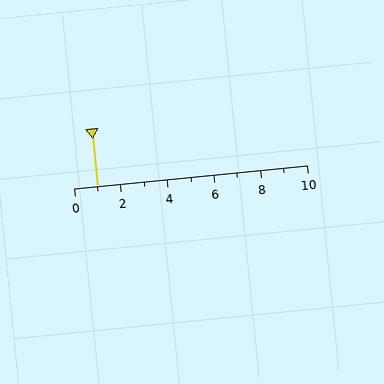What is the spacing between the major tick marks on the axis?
The major ticks are spaced 2 apart.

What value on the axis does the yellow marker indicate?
The marker indicates approximately 1.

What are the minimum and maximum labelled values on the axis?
The axis runs from 0 to 10.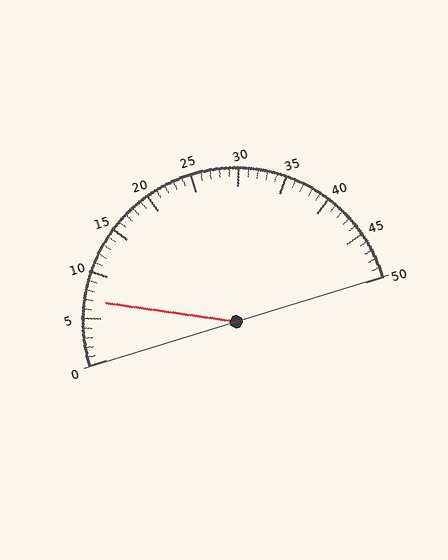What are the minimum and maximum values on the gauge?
The gauge ranges from 0 to 50.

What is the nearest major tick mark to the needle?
The nearest major tick mark is 5.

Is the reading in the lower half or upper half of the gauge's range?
The reading is in the lower half of the range (0 to 50).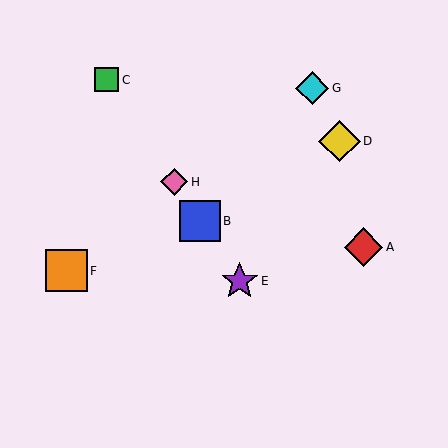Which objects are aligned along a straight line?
Objects B, C, E, H are aligned along a straight line.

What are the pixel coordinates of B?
Object B is at (200, 221).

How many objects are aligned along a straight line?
4 objects (B, C, E, H) are aligned along a straight line.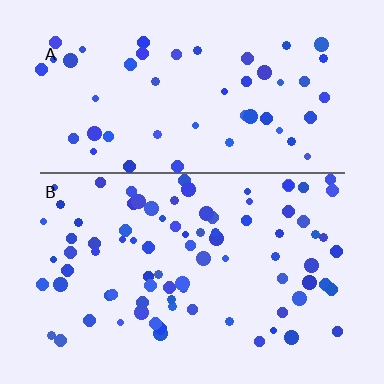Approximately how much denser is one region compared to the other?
Approximately 1.7× — region B over region A.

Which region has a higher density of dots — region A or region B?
B (the bottom).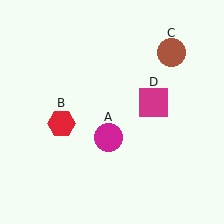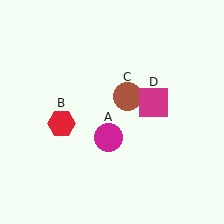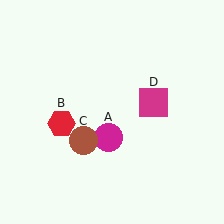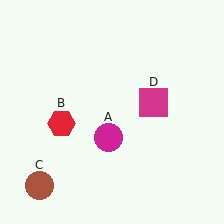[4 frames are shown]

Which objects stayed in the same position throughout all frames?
Magenta circle (object A) and red hexagon (object B) and magenta square (object D) remained stationary.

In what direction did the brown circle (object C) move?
The brown circle (object C) moved down and to the left.